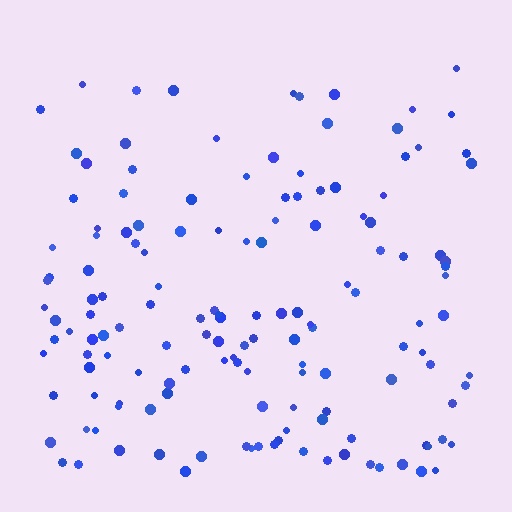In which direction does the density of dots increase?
From top to bottom, with the bottom side densest.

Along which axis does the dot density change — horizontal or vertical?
Vertical.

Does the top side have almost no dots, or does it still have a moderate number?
Still a moderate number, just noticeably fewer than the bottom.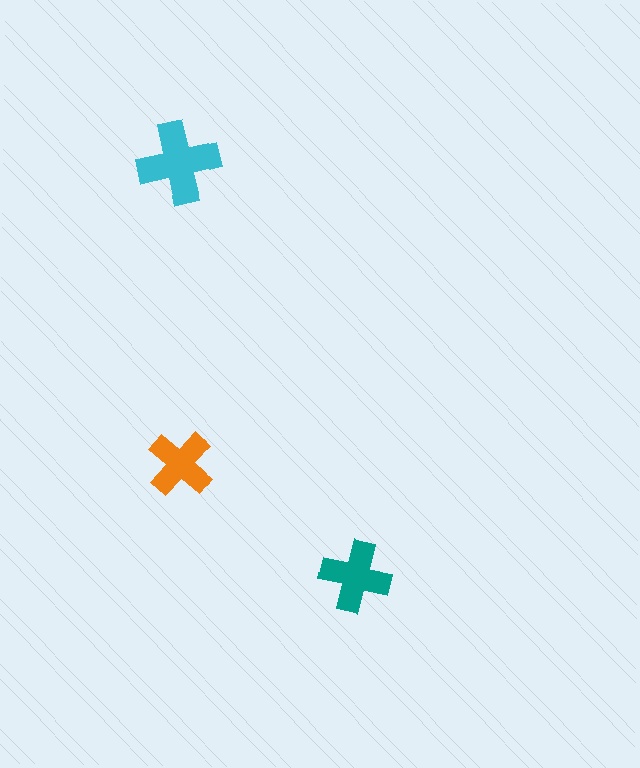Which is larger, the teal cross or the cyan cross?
The cyan one.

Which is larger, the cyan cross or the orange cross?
The cyan one.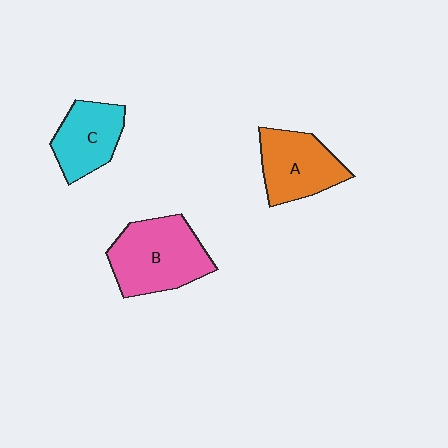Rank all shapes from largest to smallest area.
From largest to smallest: B (pink), A (orange), C (cyan).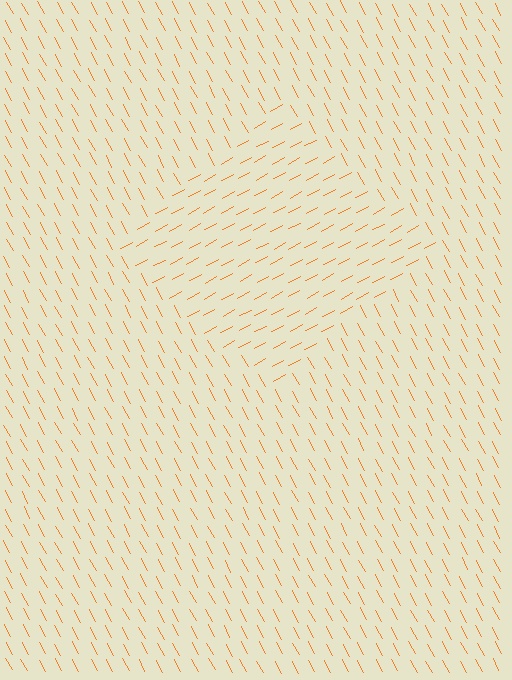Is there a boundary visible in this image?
Yes, there is a texture boundary formed by a change in line orientation.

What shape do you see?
I see a diamond.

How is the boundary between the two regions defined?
The boundary is defined purely by a change in line orientation (approximately 90 degrees difference). All lines are the same color and thickness.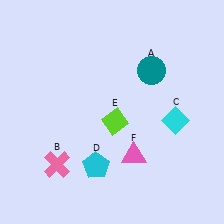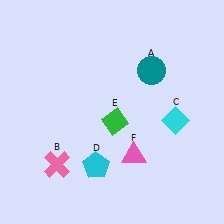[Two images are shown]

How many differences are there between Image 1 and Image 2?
There is 1 difference between the two images.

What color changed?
The diamond (E) changed from lime in Image 1 to green in Image 2.